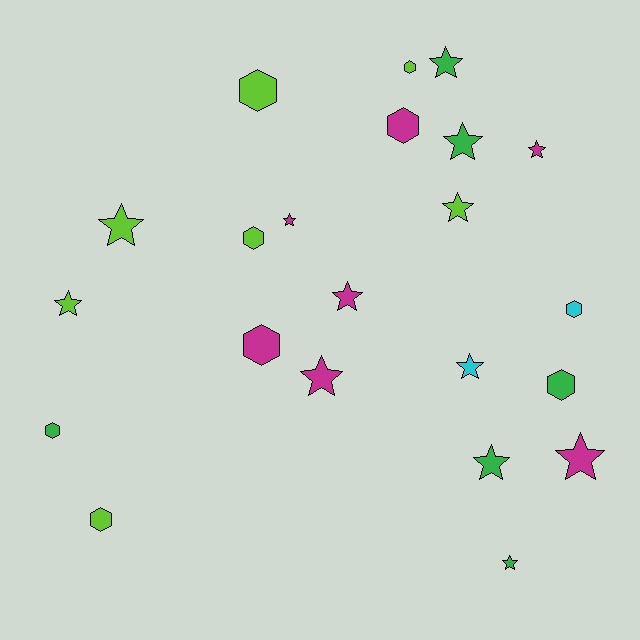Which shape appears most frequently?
Star, with 13 objects.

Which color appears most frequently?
Lime, with 7 objects.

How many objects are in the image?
There are 22 objects.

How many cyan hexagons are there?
There is 1 cyan hexagon.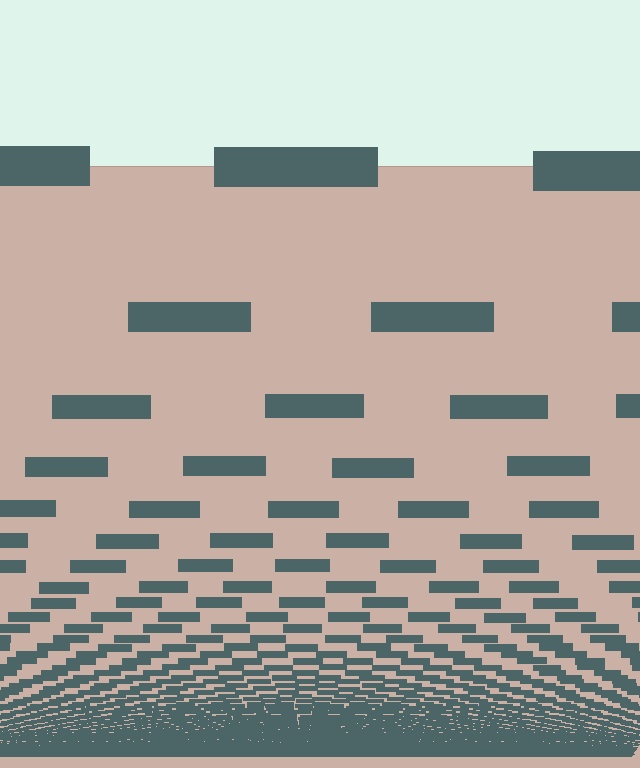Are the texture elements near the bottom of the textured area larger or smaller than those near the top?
Smaller. The gradient is inverted — elements near the bottom are smaller and denser.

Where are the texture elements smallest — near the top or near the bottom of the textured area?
Near the bottom.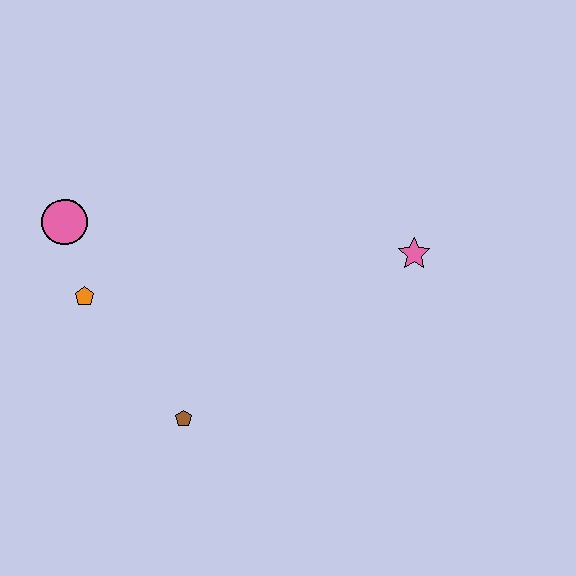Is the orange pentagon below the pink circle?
Yes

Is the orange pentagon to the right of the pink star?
No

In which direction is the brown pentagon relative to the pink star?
The brown pentagon is to the left of the pink star.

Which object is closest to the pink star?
The brown pentagon is closest to the pink star.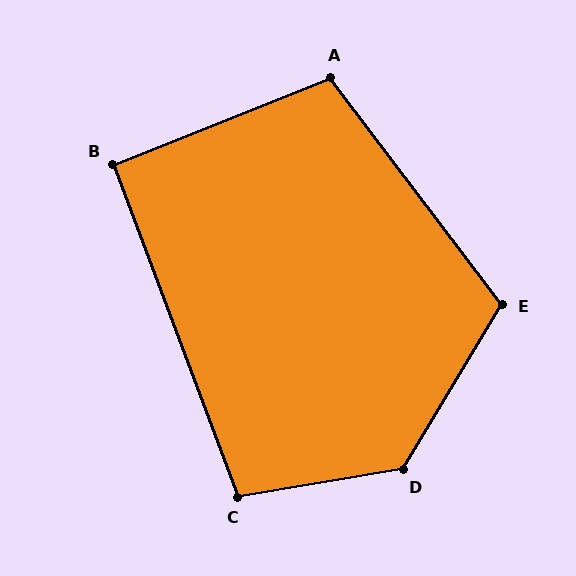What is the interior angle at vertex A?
Approximately 105 degrees (obtuse).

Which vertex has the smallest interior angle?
B, at approximately 91 degrees.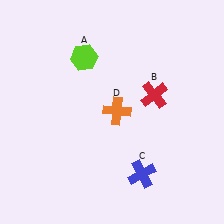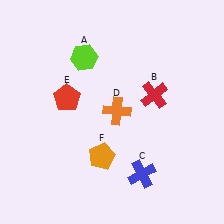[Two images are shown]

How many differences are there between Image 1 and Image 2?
There are 2 differences between the two images.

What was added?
A red pentagon (E), an orange pentagon (F) were added in Image 2.